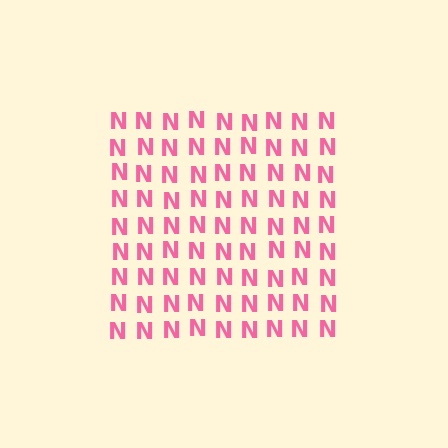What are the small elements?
The small elements are letter N's.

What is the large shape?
The large shape is a square.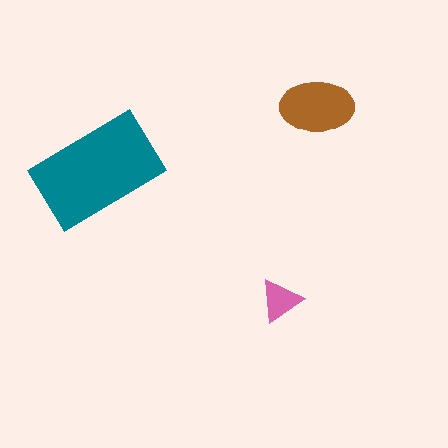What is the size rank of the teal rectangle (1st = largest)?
1st.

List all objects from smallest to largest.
The pink triangle, the brown ellipse, the teal rectangle.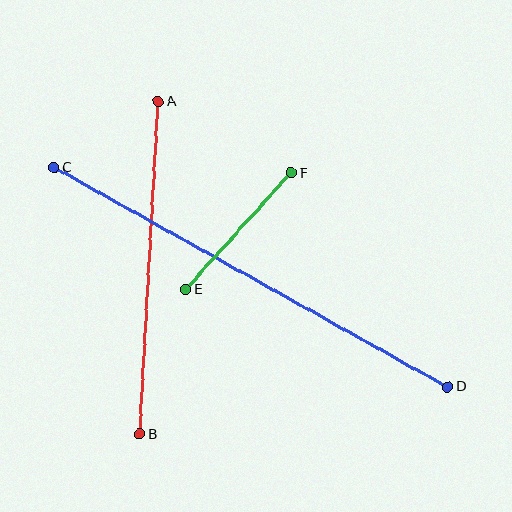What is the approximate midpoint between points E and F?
The midpoint is at approximately (238, 231) pixels.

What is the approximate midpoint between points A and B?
The midpoint is at approximately (149, 268) pixels.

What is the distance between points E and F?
The distance is approximately 157 pixels.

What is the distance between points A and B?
The distance is approximately 333 pixels.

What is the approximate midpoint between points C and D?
The midpoint is at approximately (251, 277) pixels.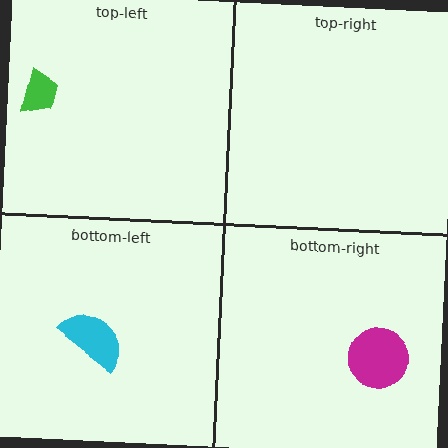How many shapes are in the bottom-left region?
1.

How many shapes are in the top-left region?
1.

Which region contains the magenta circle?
The bottom-right region.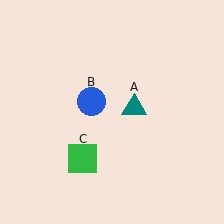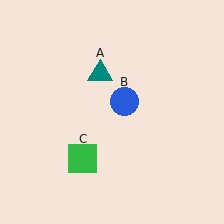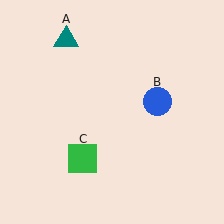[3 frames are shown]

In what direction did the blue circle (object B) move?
The blue circle (object B) moved right.